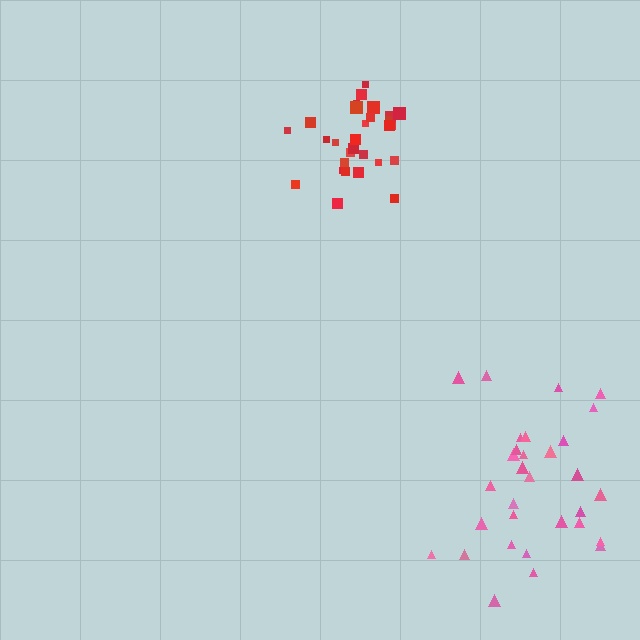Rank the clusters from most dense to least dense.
red, pink.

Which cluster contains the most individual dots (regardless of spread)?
Pink (31).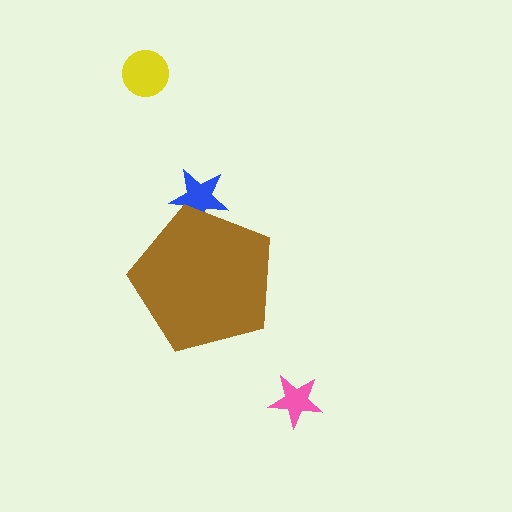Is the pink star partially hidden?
No, the pink star is fully visible.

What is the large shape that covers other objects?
A brown pentagon.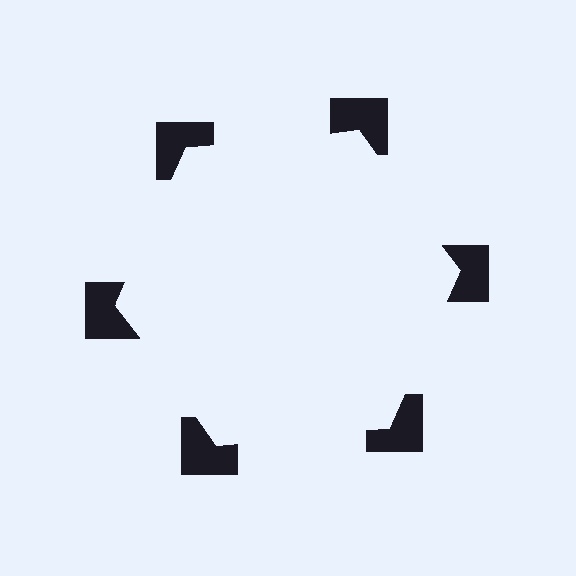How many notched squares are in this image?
There are 6 — one at each vertex of the illusory hexagon.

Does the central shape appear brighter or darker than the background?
It typically appears slightly brighter than the background, even though no actual brightness change is drawn.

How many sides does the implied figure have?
6 sides.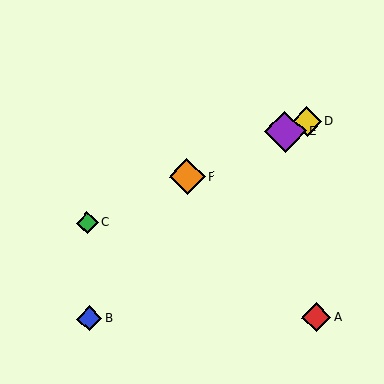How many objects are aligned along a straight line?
4 objects (C, D, E, F) are aligned along a straight line.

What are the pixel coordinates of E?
Object E is at (285, 132).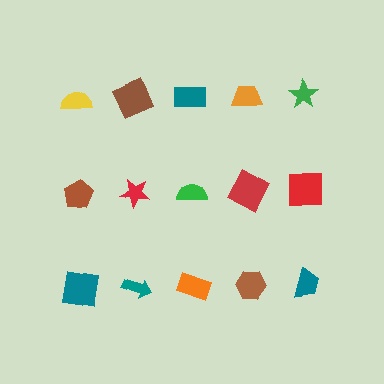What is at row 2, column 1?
A brown pentagon.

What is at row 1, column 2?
A brown square.